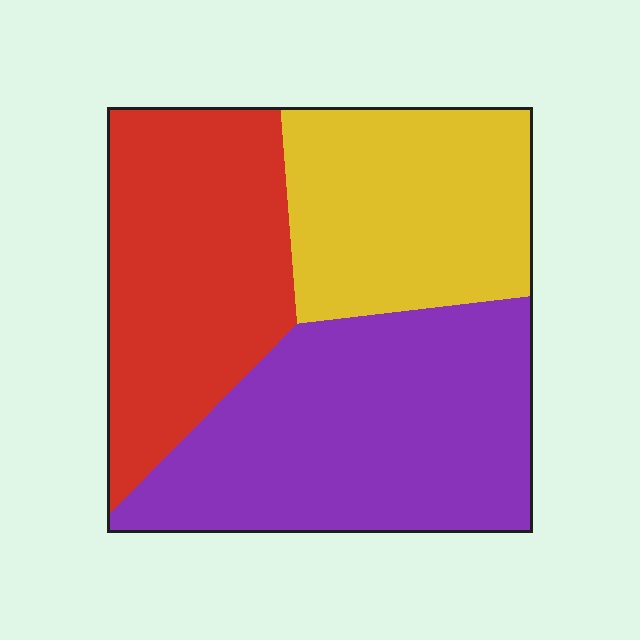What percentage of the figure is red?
Red takes up about one third (1/3) of the figure.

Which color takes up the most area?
Purple, at roughly 40%.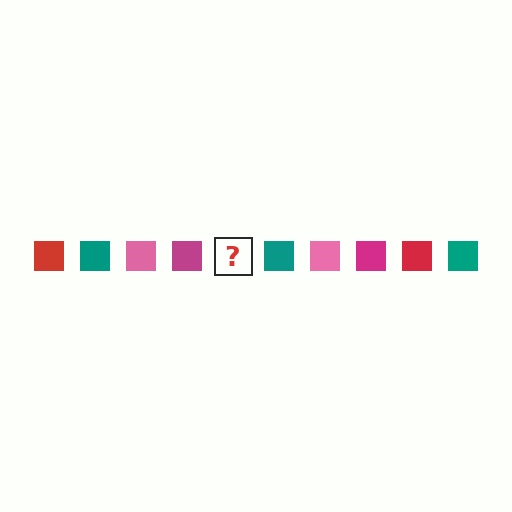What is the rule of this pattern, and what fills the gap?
The rule is that the pattern cycles through red, teal, pink, magenta squares. The gap should be filled with a red square.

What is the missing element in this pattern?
The missing element is a red square.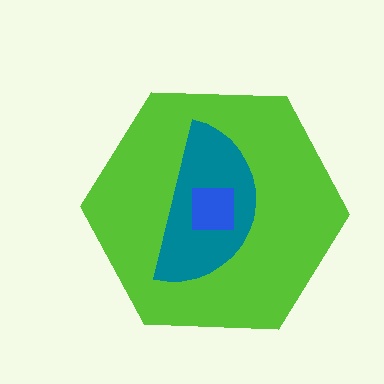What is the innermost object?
The blue square.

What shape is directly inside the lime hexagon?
The teal semicircle.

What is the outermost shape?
The lime hexagon.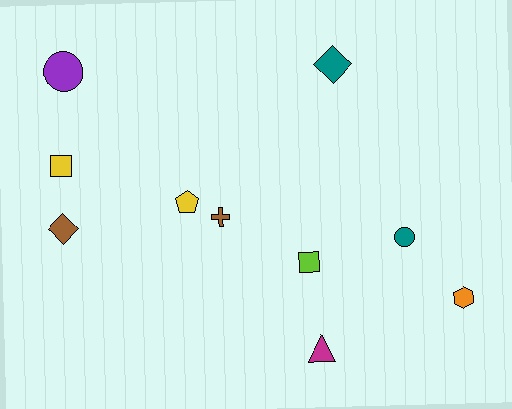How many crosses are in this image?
There is 1 cross.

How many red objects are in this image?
There are no red objects.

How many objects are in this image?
There are 10 objects.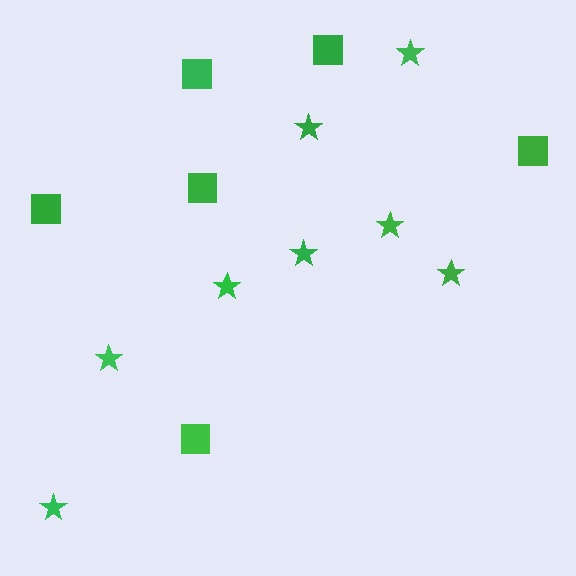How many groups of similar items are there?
There are 2 groups: one group of squares (6) and one group of stars (8).